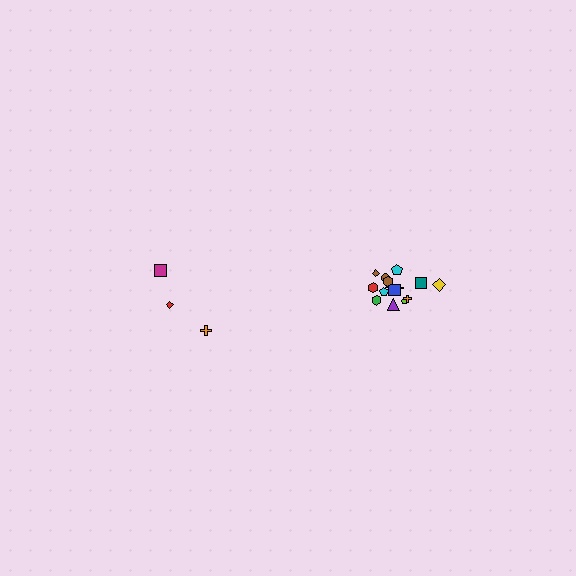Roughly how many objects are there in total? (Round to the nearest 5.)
Roughly 20 objects in total.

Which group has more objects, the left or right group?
The right group.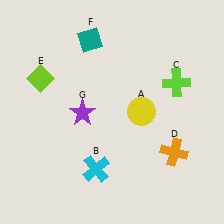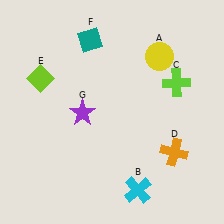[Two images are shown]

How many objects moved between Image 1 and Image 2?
2 objects moved between the two images.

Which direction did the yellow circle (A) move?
The yellow circle (A) moved up.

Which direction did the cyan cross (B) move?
The cyan cross (B) moved right.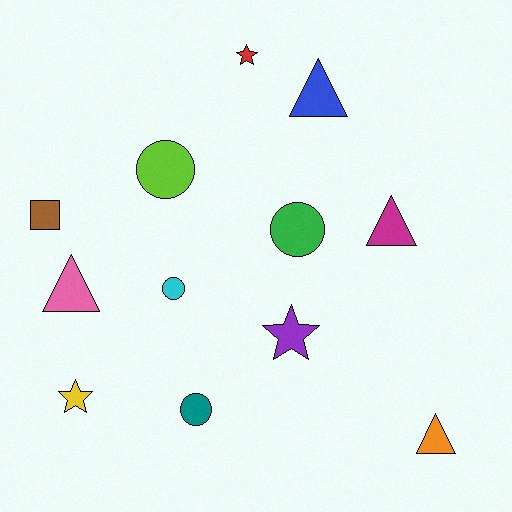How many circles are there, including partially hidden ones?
There are 4 circles.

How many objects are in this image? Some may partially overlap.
There are 12 objects.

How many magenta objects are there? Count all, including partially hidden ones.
There is 1 magenta object.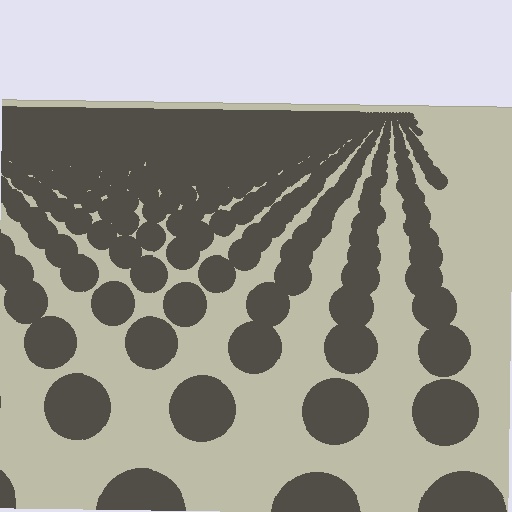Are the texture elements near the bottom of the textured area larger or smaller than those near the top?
Larger. Near the bottom, elements are closer to the viewer and appear at a bigger on-screen size.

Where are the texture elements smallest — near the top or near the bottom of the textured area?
Near the top.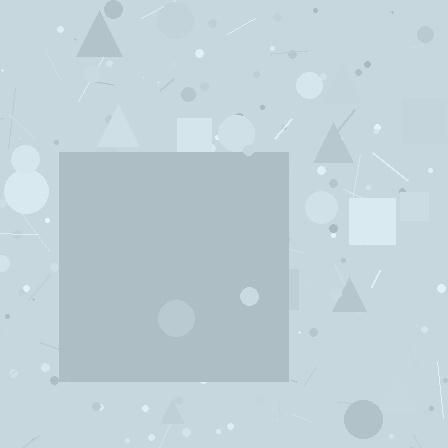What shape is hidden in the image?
A square is hidden in the image.